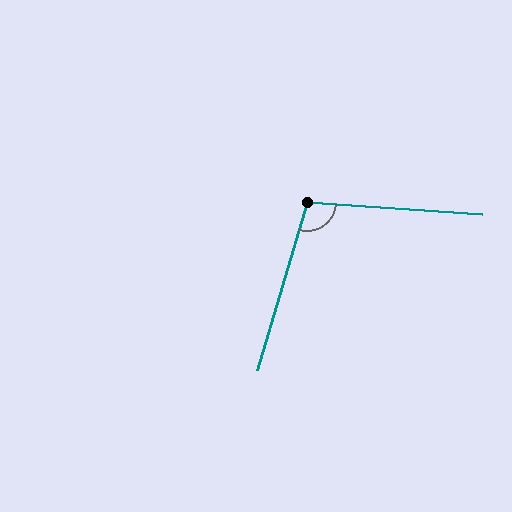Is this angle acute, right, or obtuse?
It is obtuse.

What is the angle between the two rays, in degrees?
Approximately 102 degrees.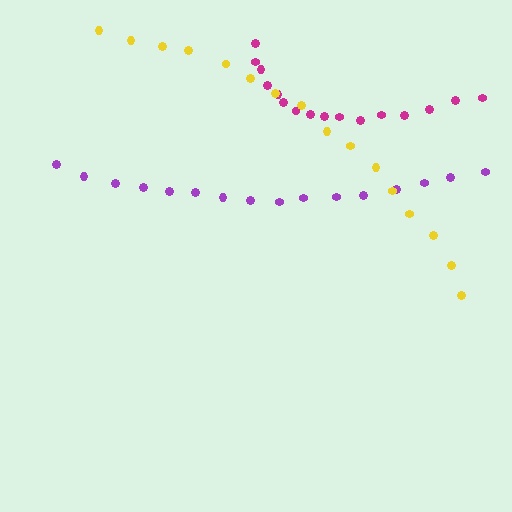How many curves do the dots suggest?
There are 3 distinct paths.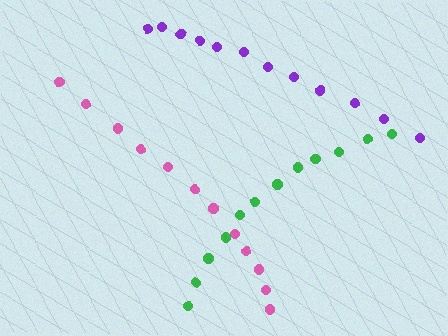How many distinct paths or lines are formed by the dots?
There are 3 distinct paths.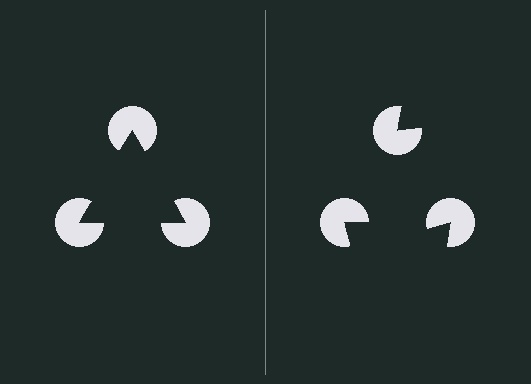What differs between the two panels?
The pac-man discs are positioned identically on both sides; only the wedge orientations differ. On the left they align to a triangle; on the right they are misaligned.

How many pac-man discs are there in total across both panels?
6 — 3 on each side.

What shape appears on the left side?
An illusory triangle.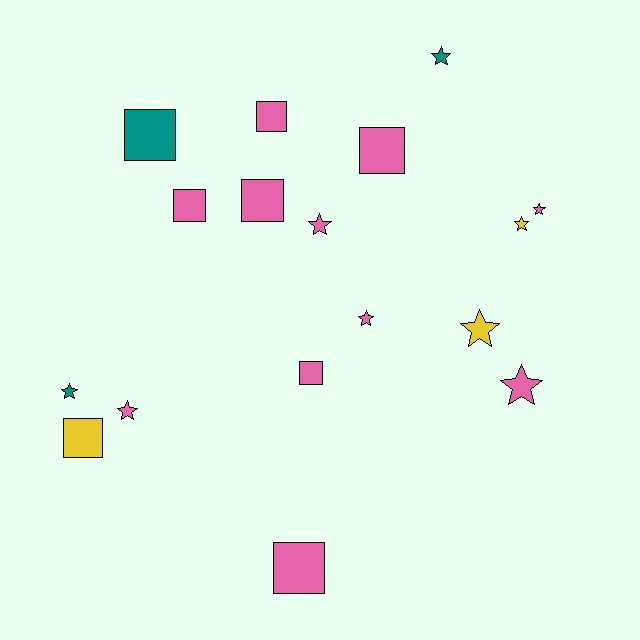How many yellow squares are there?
There is 1 yellow square.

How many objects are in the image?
There are 17 objects.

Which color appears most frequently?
Pink, with 11 objects.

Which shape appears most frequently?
Star, with 9 objects.